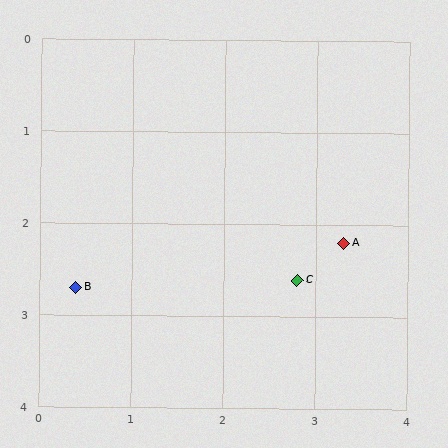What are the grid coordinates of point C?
Point C is at approximately (2.8, 2.6).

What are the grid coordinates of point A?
Point A is at approximately (3.3, 2.2).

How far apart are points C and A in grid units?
Points C and A are about 0.6 grid units apart.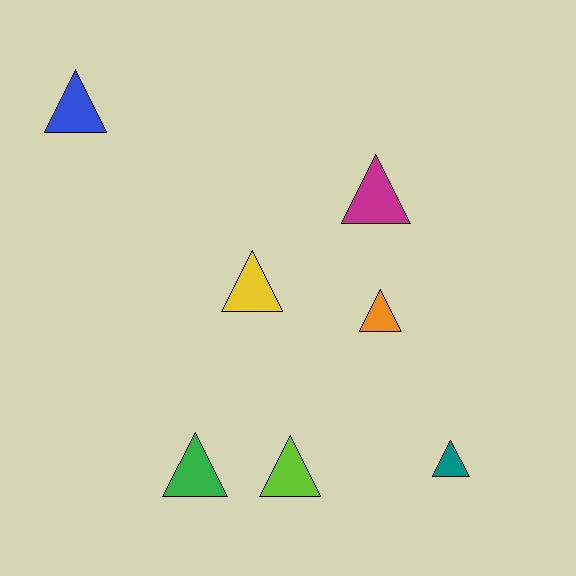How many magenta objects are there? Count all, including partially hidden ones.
There is 1 magenta object.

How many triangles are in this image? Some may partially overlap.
There are 7 triangles.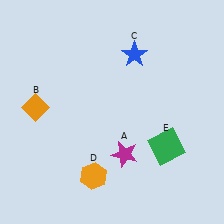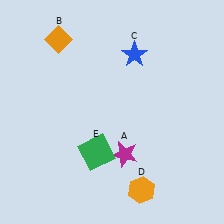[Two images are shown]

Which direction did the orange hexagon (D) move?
The orange hexagon (D) moved right.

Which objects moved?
The objects that moved are: the orange diamond (B), the orange hexagon (D), the green square (E).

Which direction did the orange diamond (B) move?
The orange diamond (B) moved up.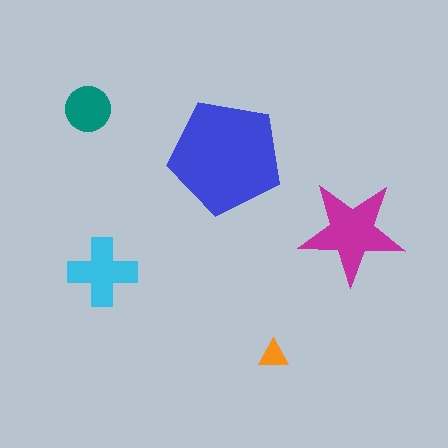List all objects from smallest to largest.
The orange triangle, the teal circle, the cyan cross, the magenta star, the blue pentagon.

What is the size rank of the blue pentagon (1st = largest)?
1st.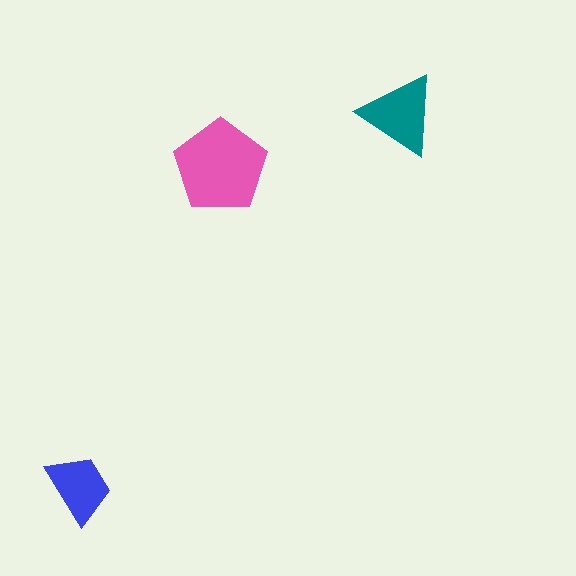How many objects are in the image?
There are 3 objects in the image.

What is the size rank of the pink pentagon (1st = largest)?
1st.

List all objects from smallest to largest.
The blue trapezoid, the teal triangle, the pink pentagon.